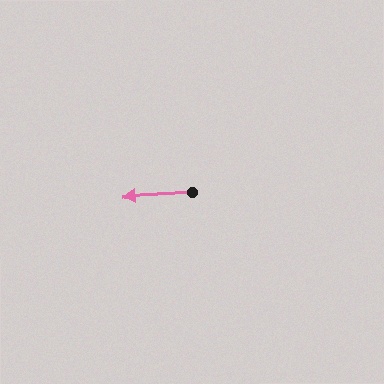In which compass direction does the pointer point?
West.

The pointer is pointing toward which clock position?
Roughly 9 o'clock.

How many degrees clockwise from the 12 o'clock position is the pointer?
Approximately 267 degrees.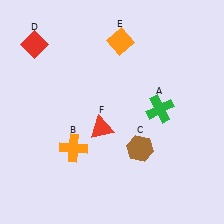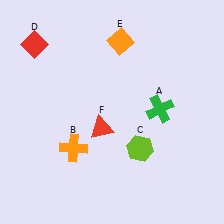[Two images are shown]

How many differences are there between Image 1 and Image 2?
There is 1 difference between the two images.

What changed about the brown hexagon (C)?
In Image 1, C is brown. In Image 2, it changed to lime.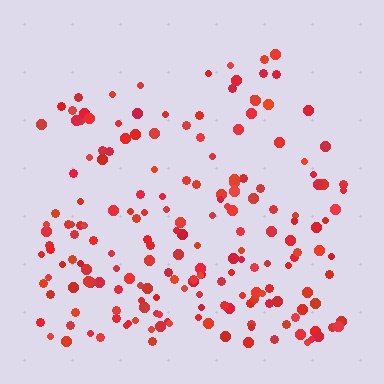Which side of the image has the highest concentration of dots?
The bottom.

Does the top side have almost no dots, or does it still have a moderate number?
Still a moderate number, just noticeably fewer than the bottom.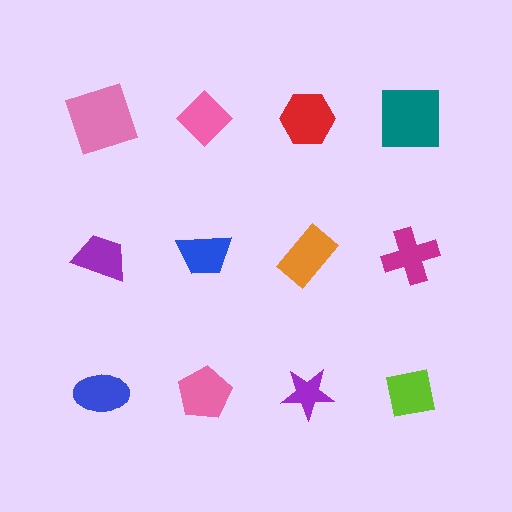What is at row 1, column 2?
A pink diamond.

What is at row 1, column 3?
A red hexagon.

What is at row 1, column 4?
A teal square.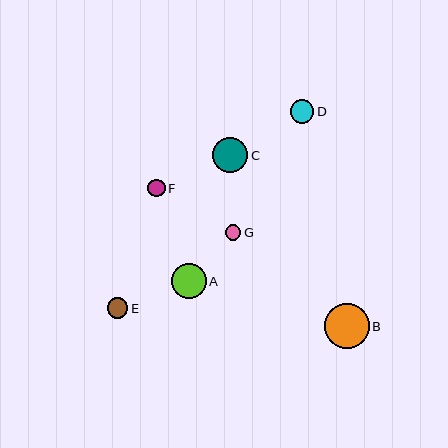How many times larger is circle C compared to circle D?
Circle C is approximately 1.5 times the size of circle D.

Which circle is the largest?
Circle B is the largest with a size of approximately 45 pixels.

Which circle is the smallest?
Circle G is the smallest with a size of approximately 16 pixels.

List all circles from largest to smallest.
From largest to smallest: B, A, C, D, E, F, G.